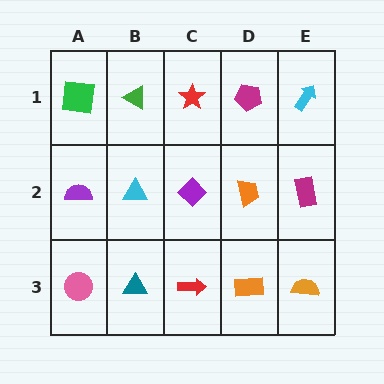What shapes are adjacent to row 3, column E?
A magenta rectangle (row 2, column E), an orange rectangle (row 3, column D).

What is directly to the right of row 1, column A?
A green triangle.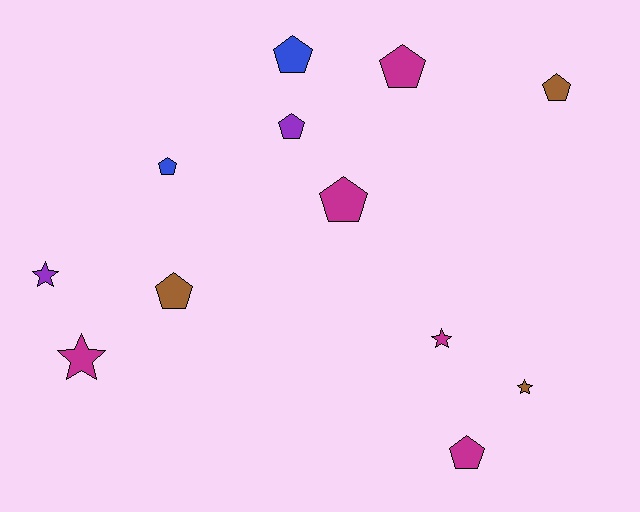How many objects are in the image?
There are 12 objects.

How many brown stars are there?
There is 1 brown star.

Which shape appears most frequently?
Pentagon, with 8 objects.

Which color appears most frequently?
Magenta, with 5 objects.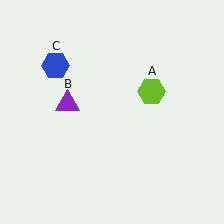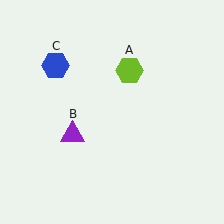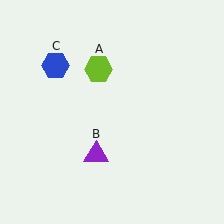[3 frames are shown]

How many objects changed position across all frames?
2 objects changed position: lime hexagon (object A), purple triangle (object B).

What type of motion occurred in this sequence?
The lime hexagon (object A), purple triangle (object B) rotated counterclockwise around the center of the scene.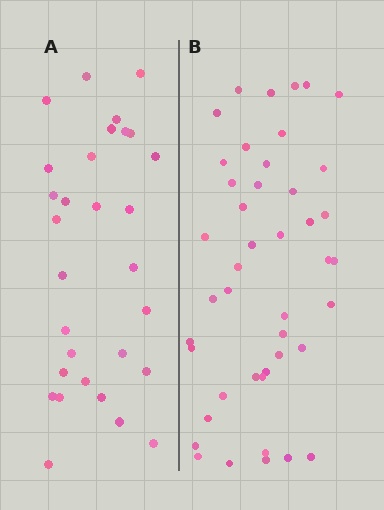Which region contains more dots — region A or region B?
Region B (the right region) has more dots.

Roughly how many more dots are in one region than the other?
Region B has approximately 15 more dots than region A.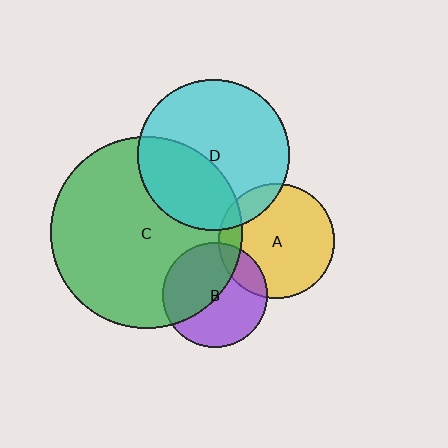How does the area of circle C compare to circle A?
Approximately 2.8 times.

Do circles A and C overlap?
Yes.